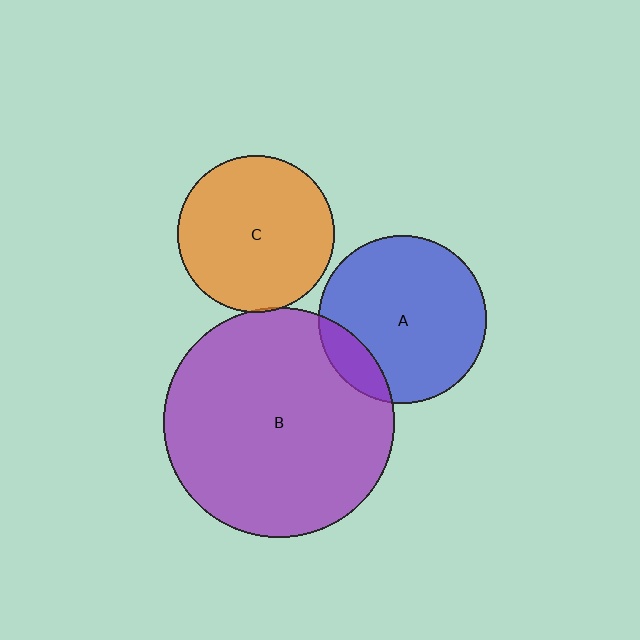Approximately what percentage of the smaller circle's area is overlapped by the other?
Approximately 15%.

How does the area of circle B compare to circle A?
Approximately 1.9 times.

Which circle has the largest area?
Circle B (purple).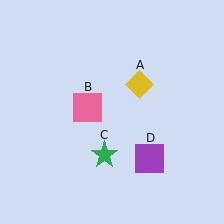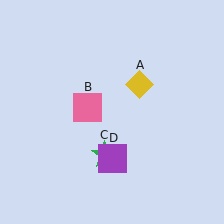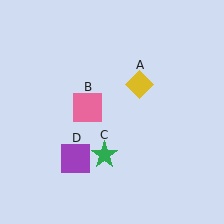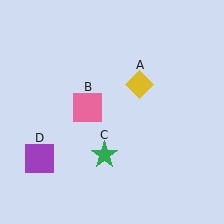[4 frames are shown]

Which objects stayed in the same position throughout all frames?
Yellow diamond (object A) and pink square (object B) and green star (object C) remained stationary.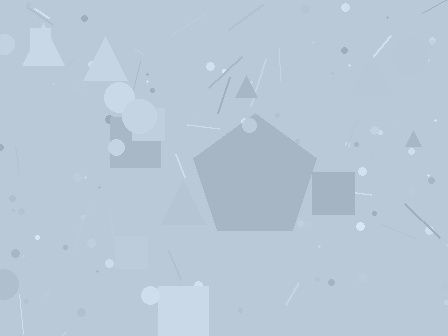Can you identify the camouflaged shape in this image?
The camouflaged shape is a pentagon.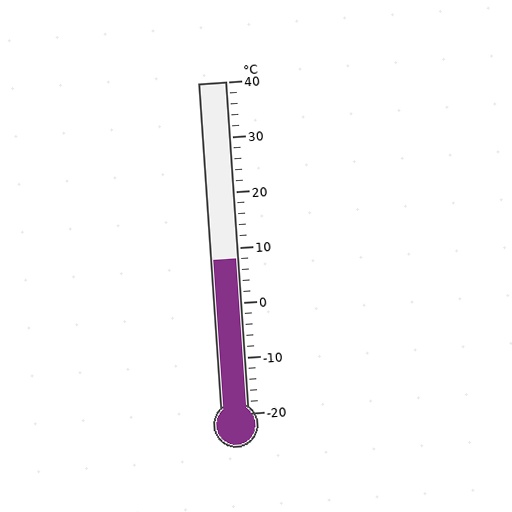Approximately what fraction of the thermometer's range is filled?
The thermometer is filled to approximately 45% of its range.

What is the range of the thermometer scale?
The thermometer scale ranges from -20°C to 40°C.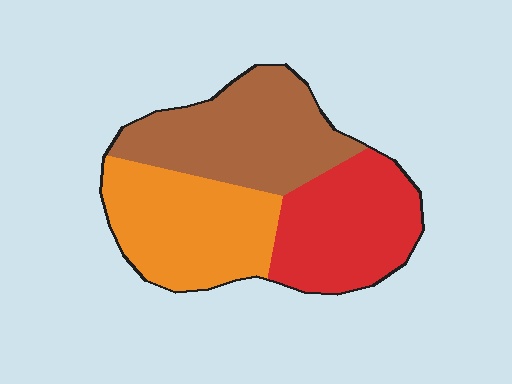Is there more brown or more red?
Brown.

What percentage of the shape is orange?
Orange takes up about one third (1/3) of the shape.